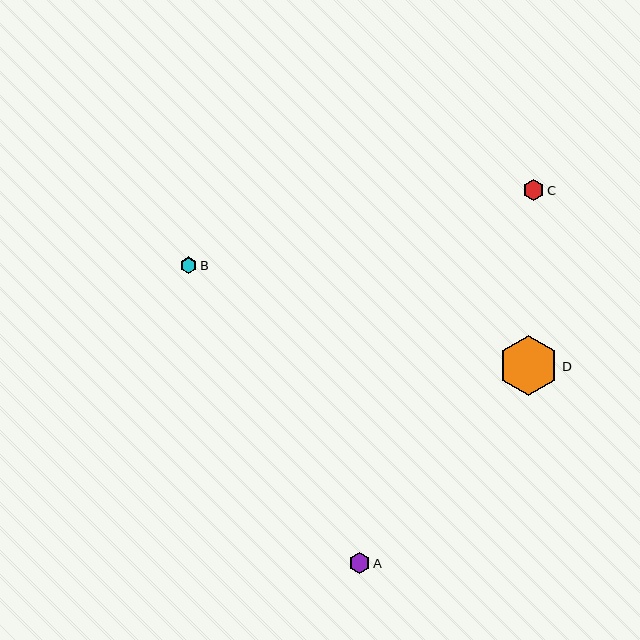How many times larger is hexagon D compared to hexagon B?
Hexagon D is approximately 3.6 times the size of hexagon B.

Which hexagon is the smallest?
Hexagon B is the smallest with a size of approximately 17 pixels.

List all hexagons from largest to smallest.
From largest to smallest: D, A, C, B.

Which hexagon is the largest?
Hexagon D is the largest with a size of approximately 60 pixels.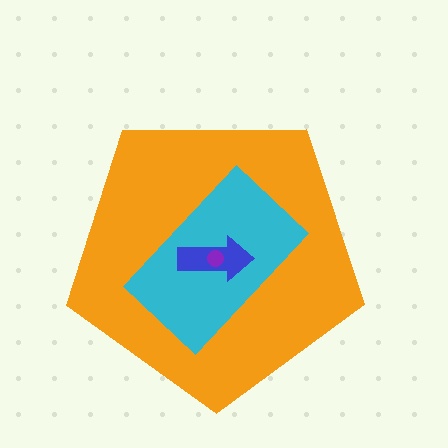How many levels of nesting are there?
4.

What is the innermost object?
The purple circle.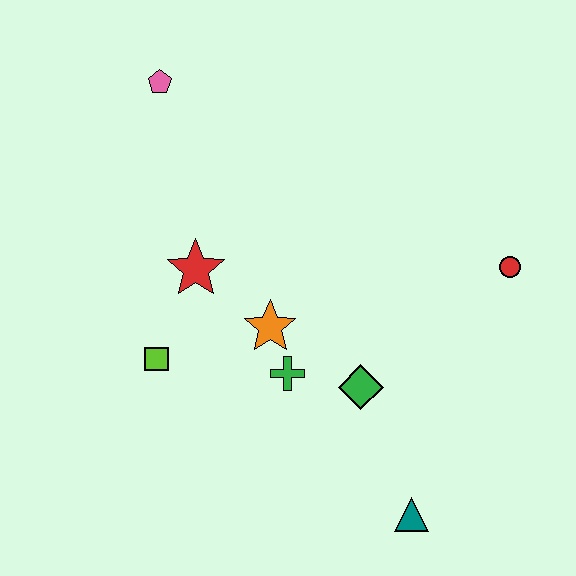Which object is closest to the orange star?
The green cross is closest to the orange star.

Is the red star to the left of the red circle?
Yes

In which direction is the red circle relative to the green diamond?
The red circle is to the right of the green diamond.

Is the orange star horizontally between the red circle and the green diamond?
No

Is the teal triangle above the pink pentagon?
No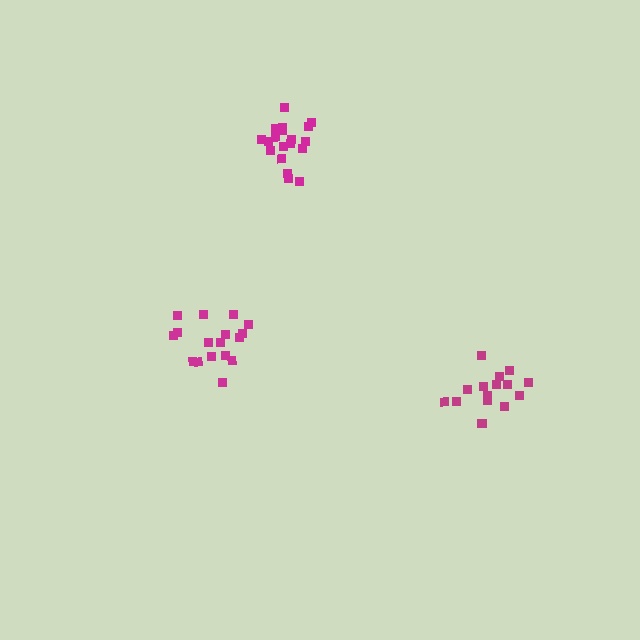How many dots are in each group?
Group 1: 17 dots, Group 2: 19 dots, Group 3: 15 dots (51 total).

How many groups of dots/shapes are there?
There are 3 groups.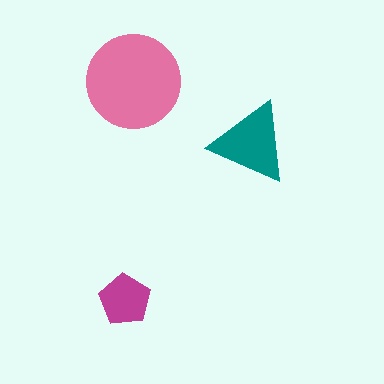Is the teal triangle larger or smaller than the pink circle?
Smaller.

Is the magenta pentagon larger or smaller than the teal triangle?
Smaller.